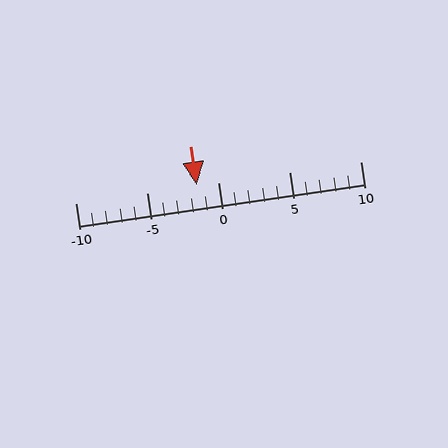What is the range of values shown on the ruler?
The ruler shows values from -10 to 10.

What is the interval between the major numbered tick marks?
The major tick marks are spaced 5 units apart.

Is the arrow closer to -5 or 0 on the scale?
The arrow is closer to 0.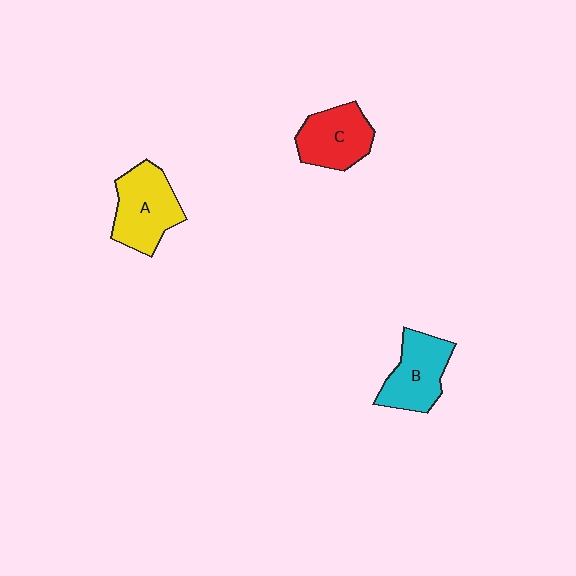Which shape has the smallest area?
Shape C (red).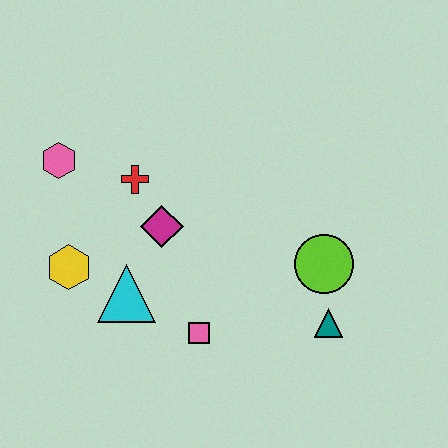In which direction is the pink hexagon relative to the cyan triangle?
The pink hexagon is above the cyan triangle.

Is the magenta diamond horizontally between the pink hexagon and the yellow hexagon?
No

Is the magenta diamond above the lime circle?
Yes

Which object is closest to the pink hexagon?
The red cross is closest to the pink hexagon.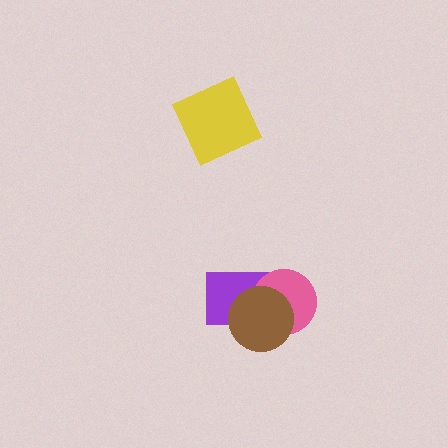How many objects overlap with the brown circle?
2 objects overlap with the brown circle.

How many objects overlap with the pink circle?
2 objects overlap with the pink circle.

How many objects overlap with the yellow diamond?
0 objects overlap with the yellow diamond.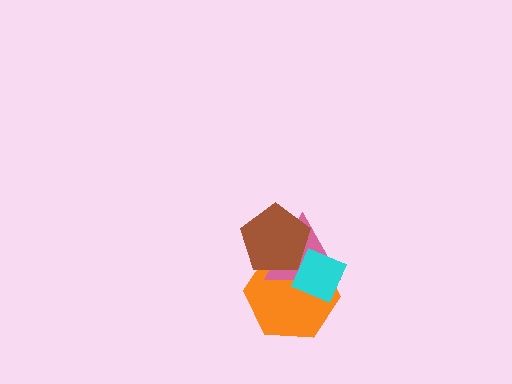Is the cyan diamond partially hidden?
Yes, it is partially covered by another shape.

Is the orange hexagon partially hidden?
Yes, it is partially covered by another shape.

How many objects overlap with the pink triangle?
3 objects overlap with the pink triangle.